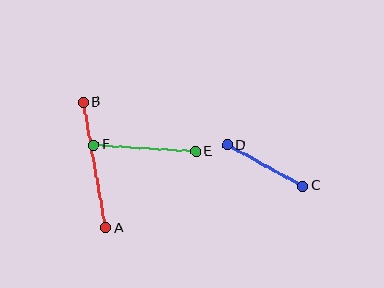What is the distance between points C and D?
The distance is approximately 86 pixels.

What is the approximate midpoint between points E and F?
The midpoint is at approximately (145, 148) pixels.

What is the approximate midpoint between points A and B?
The midpoint is at approximately (94, 165) pixels.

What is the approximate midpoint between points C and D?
The midpoint is at approximately (265, 166) pixels.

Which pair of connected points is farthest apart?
Points A and B are farthest apart.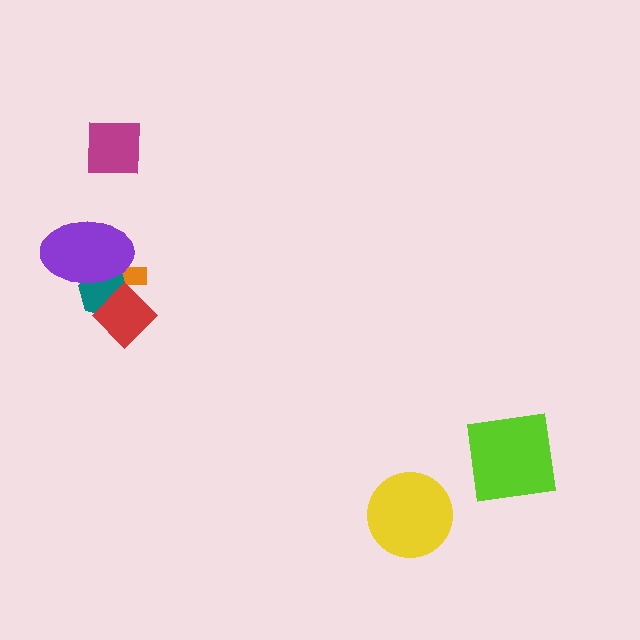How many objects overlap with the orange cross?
3 objects overlap with the orange cross.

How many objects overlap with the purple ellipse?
2 objects overlap with the purple ellipse.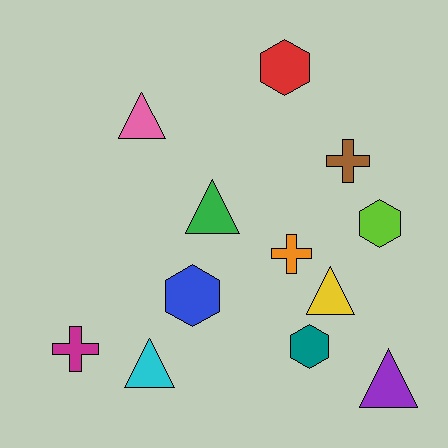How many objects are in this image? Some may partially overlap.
There are 12 objects.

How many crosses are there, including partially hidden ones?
There are 3 crosses.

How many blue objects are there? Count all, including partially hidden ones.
There is 1 blue object.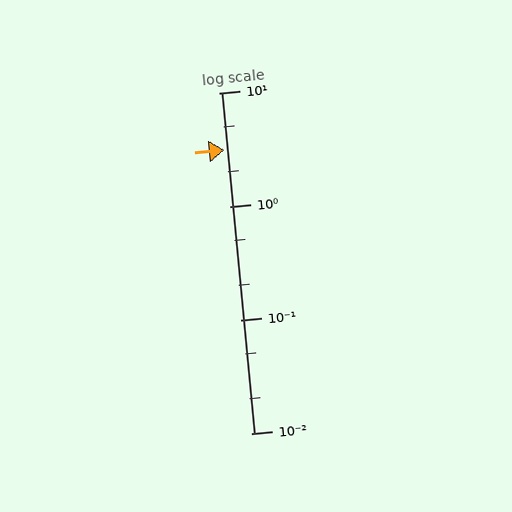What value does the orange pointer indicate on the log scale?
The pointer indicates approximately 3.1.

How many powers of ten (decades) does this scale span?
The scale spans 3 decades, from 0.01 to 10.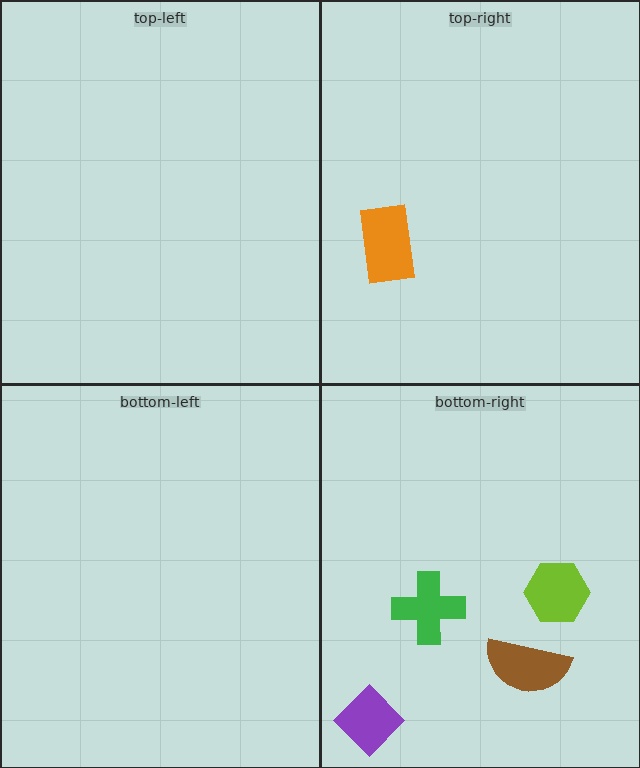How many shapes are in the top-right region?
1.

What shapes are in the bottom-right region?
The purple diamond, the green cross, the lime hexagon, the brown semicircle.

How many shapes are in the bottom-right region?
4.